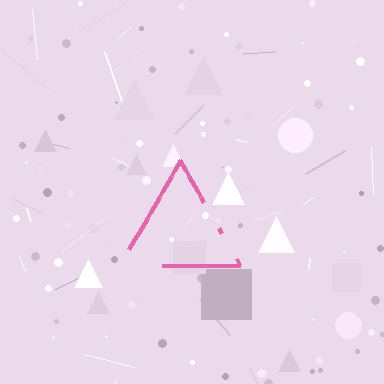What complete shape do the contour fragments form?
The contour fragments form a triangle.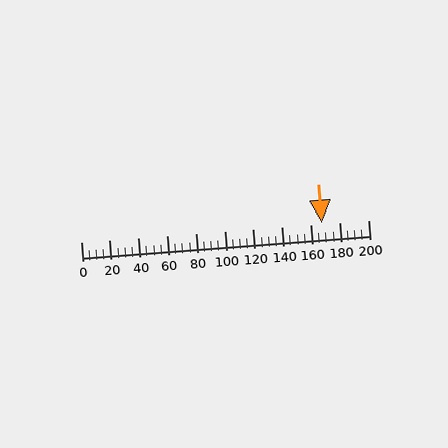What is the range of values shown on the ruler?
The ruler shows values from 0 to 200.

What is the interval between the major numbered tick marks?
The major tick marks are spaced 20 units apart.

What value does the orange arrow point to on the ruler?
The orange arrow points to approximately 168.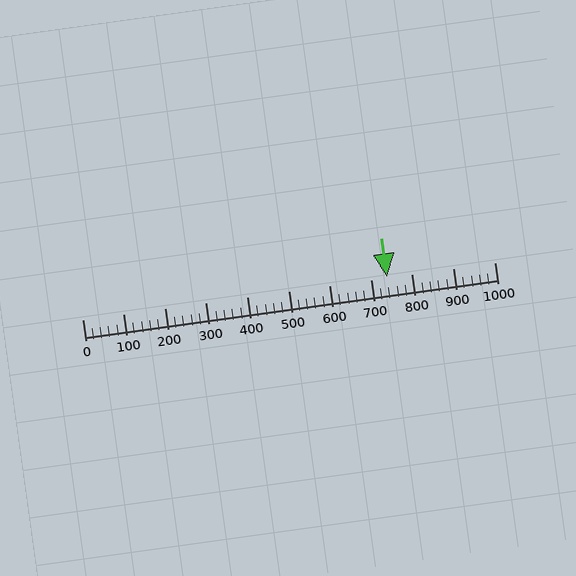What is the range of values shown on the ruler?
The ruler shows values from 0 to 1000.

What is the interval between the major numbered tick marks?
The major tick marks are spaced 100 units apart.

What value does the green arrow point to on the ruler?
The green arrow points to approximately 740.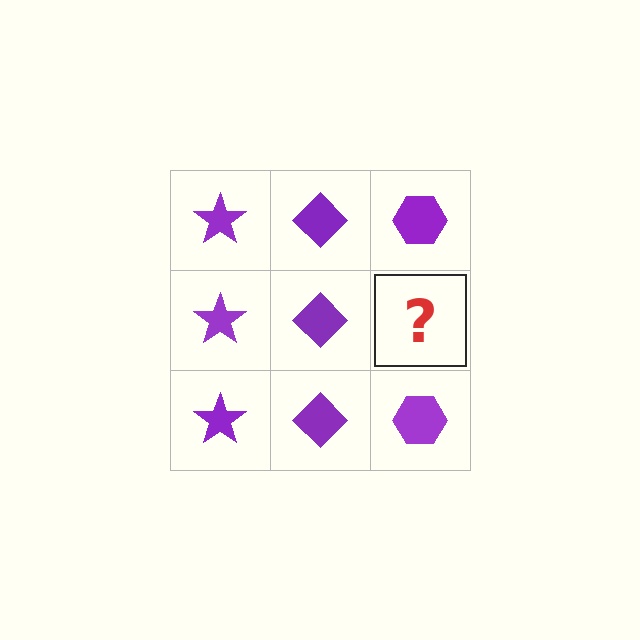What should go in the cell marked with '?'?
The missing cell should contain a purple hexagon.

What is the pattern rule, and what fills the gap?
The rule is that each column has a consistent shape. The gap should be filled with a purple hexagon.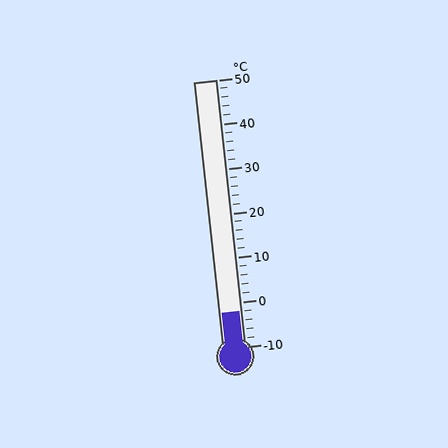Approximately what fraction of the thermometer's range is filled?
The thermometer is filled to approximately 15% of its range.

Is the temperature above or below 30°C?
The temperature is below 30°C.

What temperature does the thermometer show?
The thermometer shows approximately -2°C.